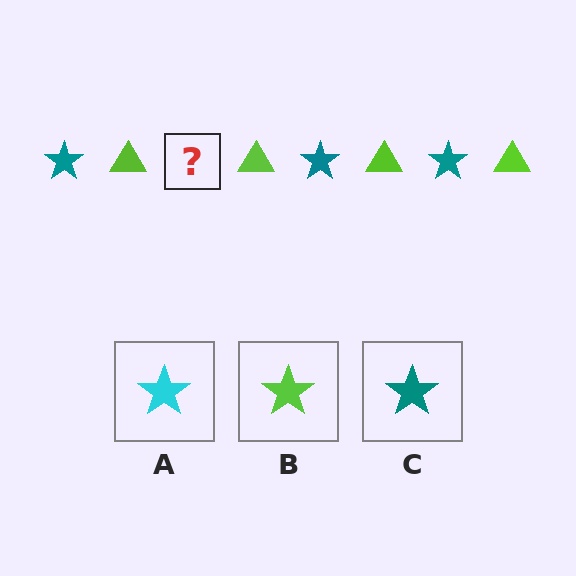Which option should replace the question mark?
Option C.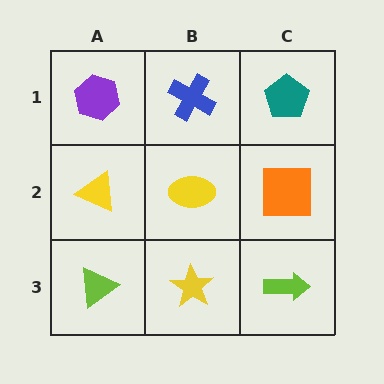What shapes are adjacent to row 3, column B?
A yellow ellipse (row 2, column B), a lime triangle (row 3, column A), a lime arrow (row 3, column C).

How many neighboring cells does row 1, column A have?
2.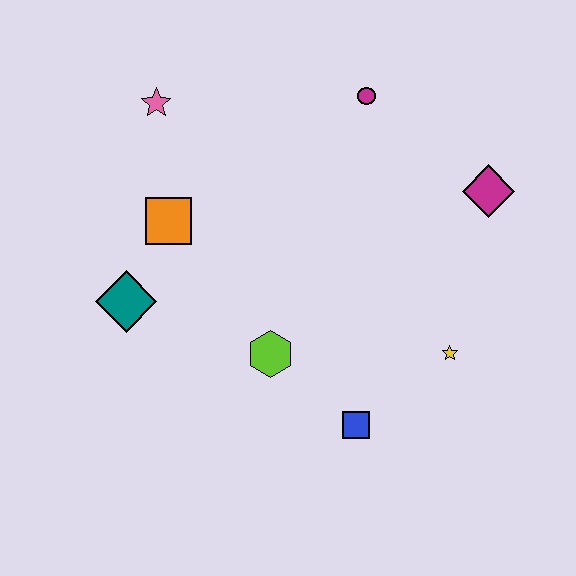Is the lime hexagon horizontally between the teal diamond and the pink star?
No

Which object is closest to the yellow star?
The blue square is closest to the yellow star.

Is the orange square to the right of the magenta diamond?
No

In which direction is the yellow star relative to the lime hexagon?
The yellow star is to the right of the lime hexagon.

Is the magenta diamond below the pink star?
Yes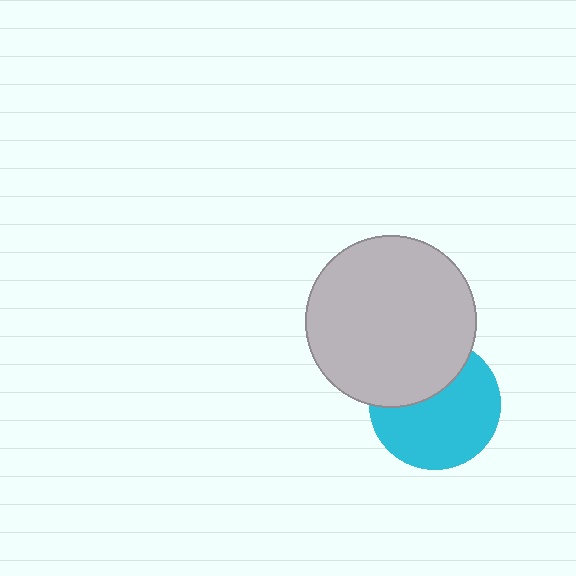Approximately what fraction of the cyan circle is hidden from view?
Roughly 35% of the cyan circle is hidden behind the light gray circle.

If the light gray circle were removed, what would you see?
You would see the complete cyan circle.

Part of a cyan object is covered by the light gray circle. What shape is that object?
It is a circle.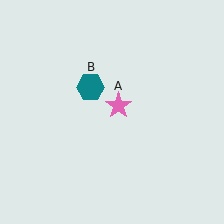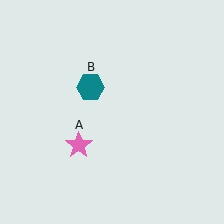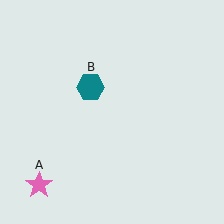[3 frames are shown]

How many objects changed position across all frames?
1 object changed position: pink star (object A).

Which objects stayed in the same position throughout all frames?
Teal hexagon (object B) remained stationary.